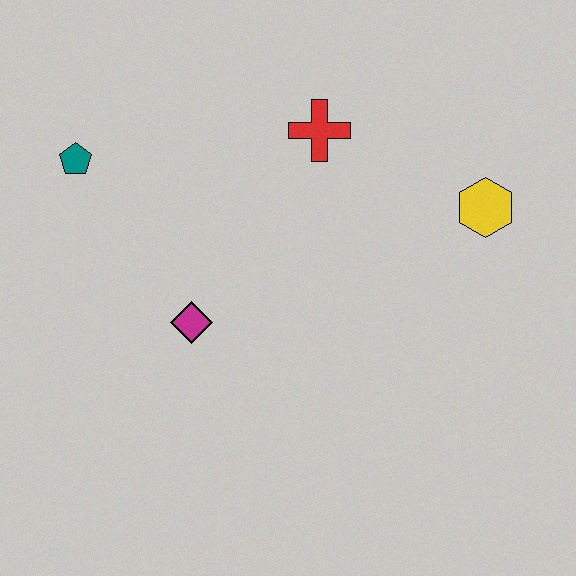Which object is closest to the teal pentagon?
The magenta diamond is closest to the teal pentagon.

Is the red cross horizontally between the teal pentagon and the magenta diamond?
No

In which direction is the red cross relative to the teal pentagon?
The red cross is to the right of the teal pentagon.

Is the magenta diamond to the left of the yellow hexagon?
Yes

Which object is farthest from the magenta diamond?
The yellow hexagon is farthest from the magenta diamond.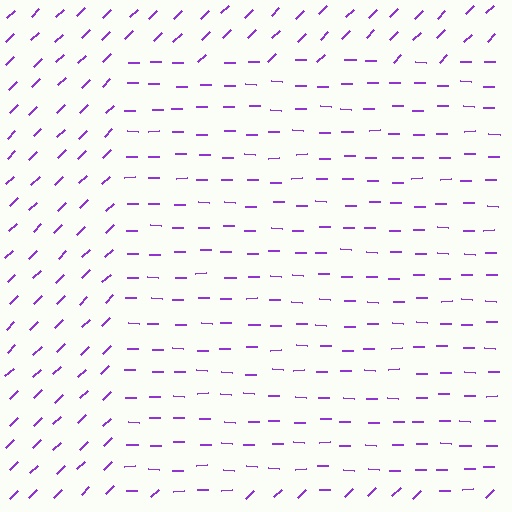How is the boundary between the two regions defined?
The boundary is defined purely by a change in line orientation (approximately 45 degrees difference). All lines are the same color and thickness.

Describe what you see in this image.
The image is filled with small purple line segments. A rectangle region in the image has lines oriented differently from the surrounding lines, creating a visible texture boundary.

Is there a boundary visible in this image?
Yes, there is a texture boundary formed by a change in line orientation.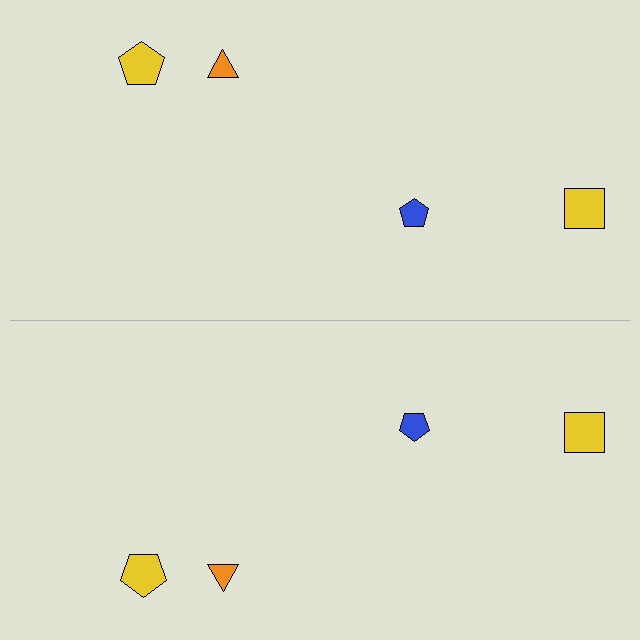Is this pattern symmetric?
Yes, this pattern has bilateral (reflection) symmetry.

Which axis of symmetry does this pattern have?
The pattern has a horizontal axis of symmetry running through the center of the image.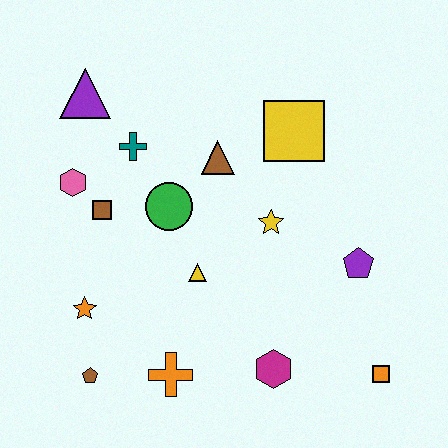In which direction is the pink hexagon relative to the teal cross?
The pink hexagon is to the left of the teal cross.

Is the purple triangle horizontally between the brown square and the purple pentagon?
No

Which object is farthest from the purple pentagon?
The purple triangle is farthest from the purple pentagon.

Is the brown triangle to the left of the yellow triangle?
No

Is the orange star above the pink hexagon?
No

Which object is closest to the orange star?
The brown pentagon is closest to the orange star.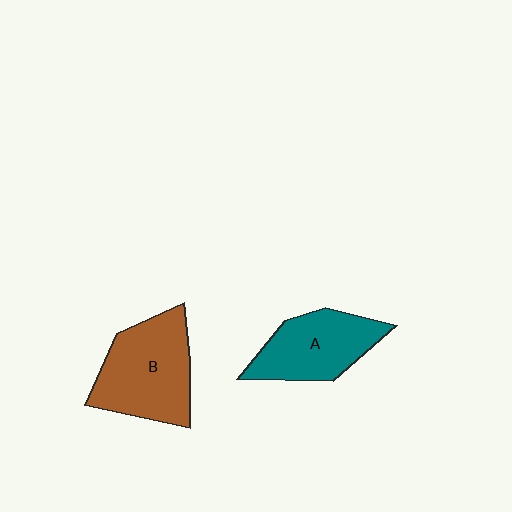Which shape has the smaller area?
Shape A (teal).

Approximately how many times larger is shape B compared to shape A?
Approximately 1.2 times.